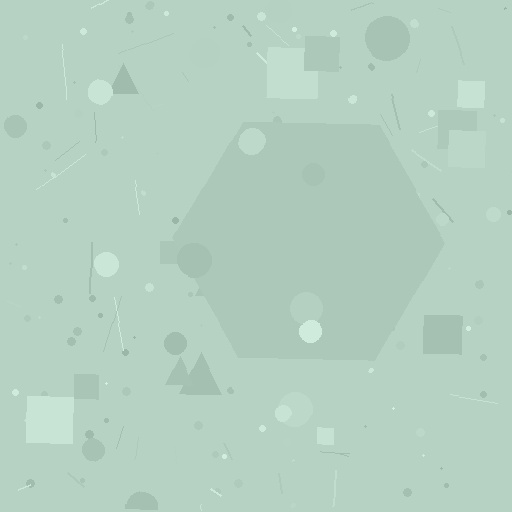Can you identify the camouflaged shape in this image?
The camouflaged shape is a hexagon.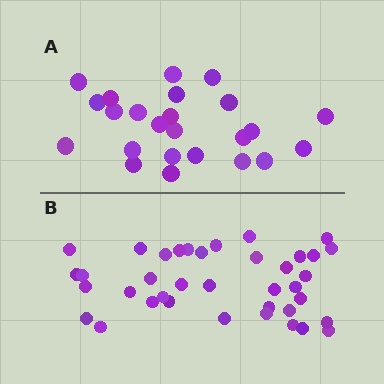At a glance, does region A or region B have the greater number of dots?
Region B (the bottom region) has more dots.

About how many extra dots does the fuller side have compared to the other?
Region B has approximately 15 more dots than region A.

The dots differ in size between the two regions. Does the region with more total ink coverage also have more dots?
No. Region A has more total ink coverage because its dots are larger, but region B actually contains more individual dots. Total area can be misleading — the number of items is what matters here.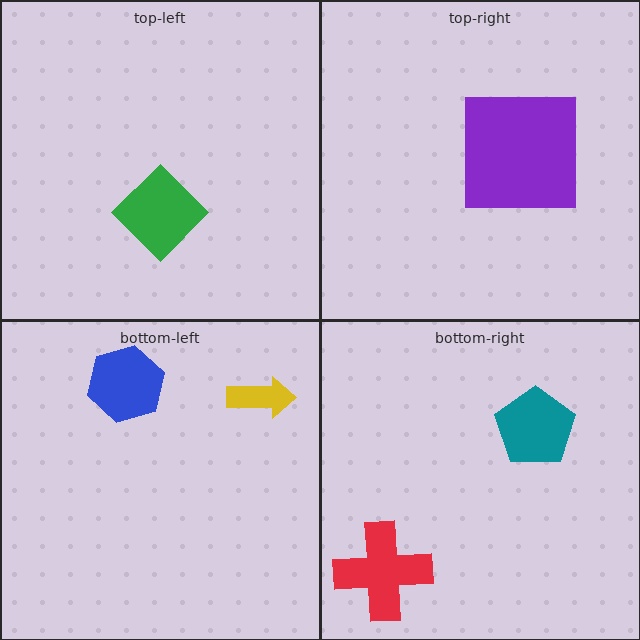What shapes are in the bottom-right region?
The red cross, the teal pentagon.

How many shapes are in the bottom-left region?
2.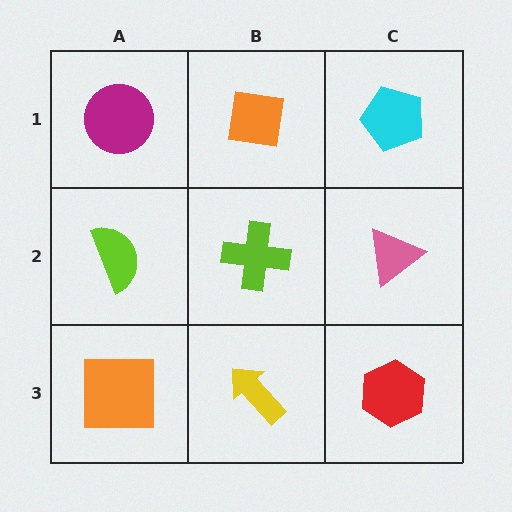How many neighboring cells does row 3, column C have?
2.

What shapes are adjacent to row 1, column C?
A pink triangle (row 2, column C), an orange square (row 1, column B).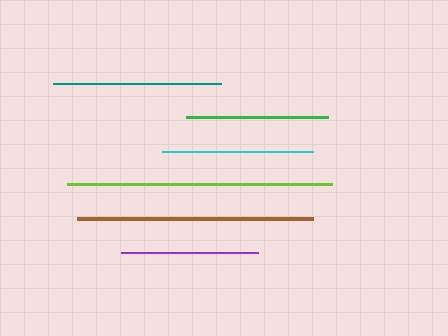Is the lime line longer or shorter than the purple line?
The lime line is longer than the purple line.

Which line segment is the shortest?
The purple line is the shortest at approximately 136 pixels.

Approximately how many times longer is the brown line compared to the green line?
The brown line is approximately 1.7 times the length of the green line.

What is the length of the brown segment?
The brown segment is approximately 236 pixels long.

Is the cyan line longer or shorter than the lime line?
The lime line is longer than the cyan line.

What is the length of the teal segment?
The teal segment is approximately 169 pixels long.